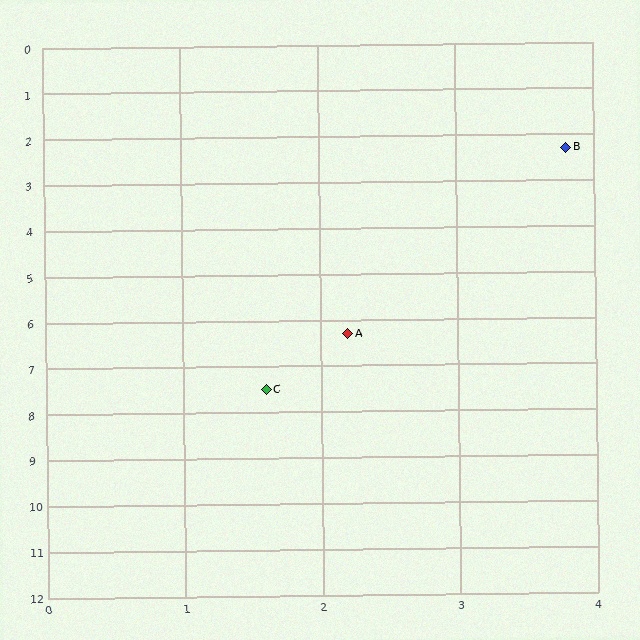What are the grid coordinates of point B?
Point B is at approximately (3.8, 2.3).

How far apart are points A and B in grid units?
Points A and B are about 4.3 grid units apart.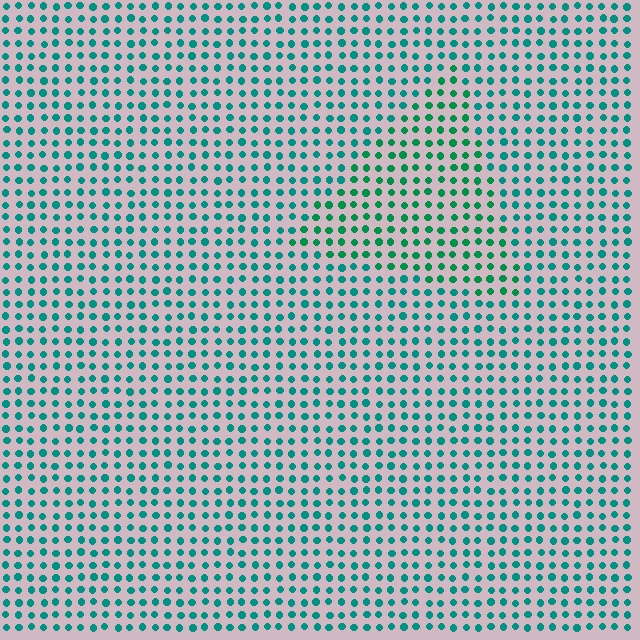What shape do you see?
I see a triangle.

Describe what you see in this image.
The image is filled with small teal elements in a uniform arrangement. A triangle-shaped region is visible where the elements are tinted to a slightly different hue, forming a subtle color boundary.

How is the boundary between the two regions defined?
The boundary is defined purely by a slight shift in hue (about 24 degrees). Spacing, size, and orientation are identical on both sides.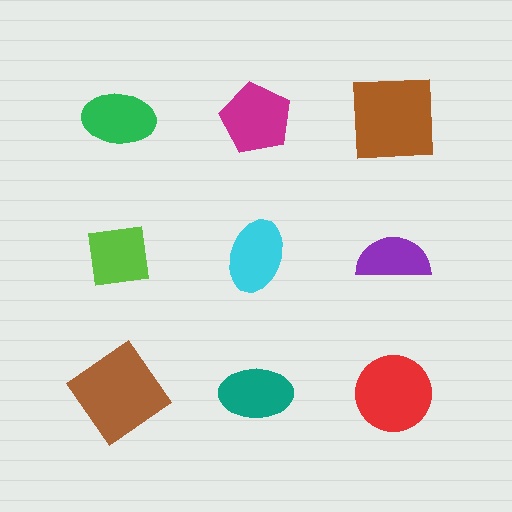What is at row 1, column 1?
A green ellipse.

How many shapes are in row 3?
3 shapes.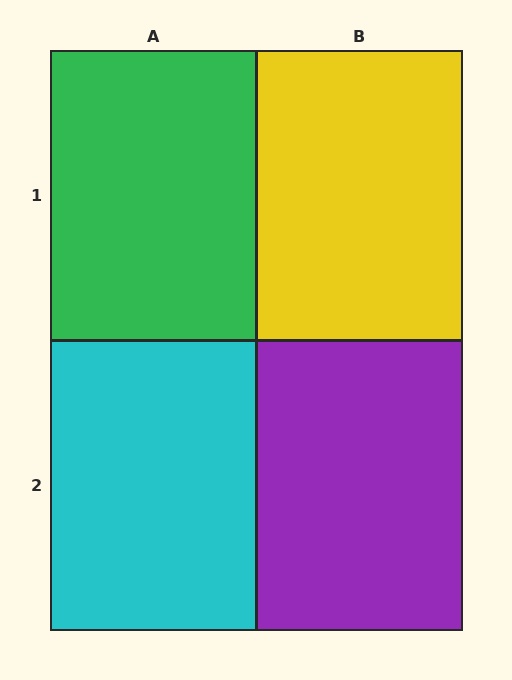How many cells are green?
1 cell is green.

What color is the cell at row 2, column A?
Cyan.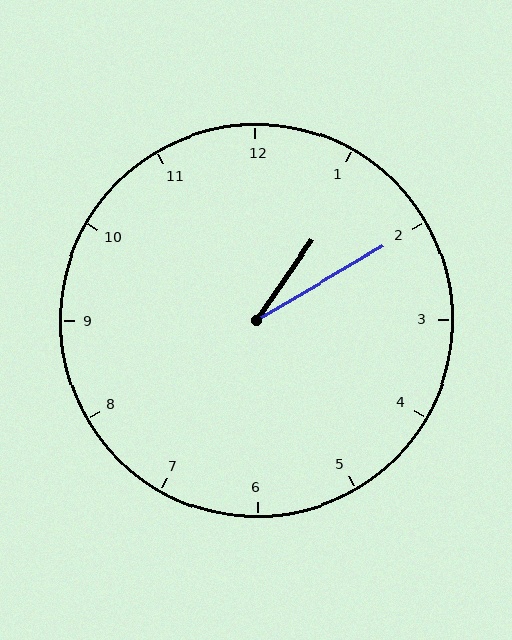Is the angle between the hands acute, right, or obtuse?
It is acute.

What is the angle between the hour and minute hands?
Approximately 25 degrees.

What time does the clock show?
1:10.